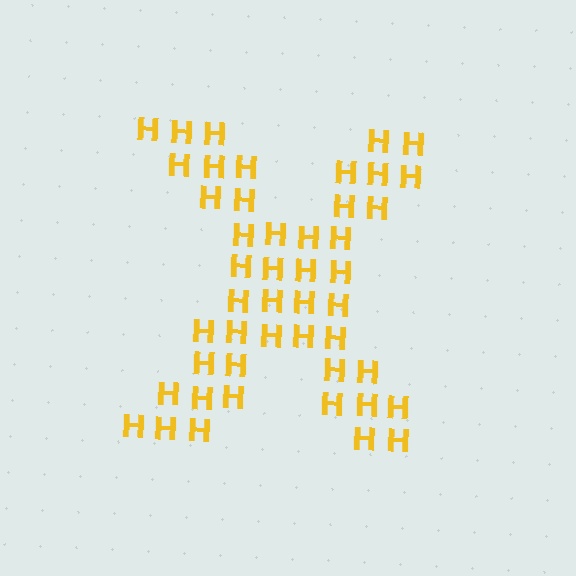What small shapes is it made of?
It is made of small letter H's.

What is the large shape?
The large shape is the letter X.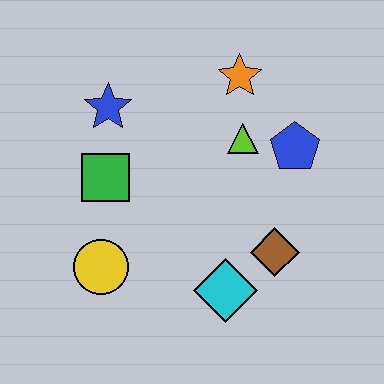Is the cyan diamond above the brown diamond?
No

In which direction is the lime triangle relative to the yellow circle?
The lime triangle is to the right of the yellow circle.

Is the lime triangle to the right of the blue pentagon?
No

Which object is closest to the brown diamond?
The cyan diamond is closest to the brown diamond.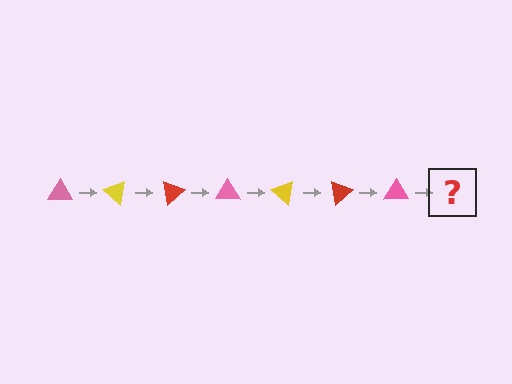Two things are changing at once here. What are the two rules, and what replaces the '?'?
The two rules are that it rotates 40 degrees each step and the color cycles through pink, yellow, and red. The '?' should be a yellow triangle, rotated 280 degrees from the start.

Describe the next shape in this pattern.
It should be a yellow triangle, rotated 280 degrees from the start.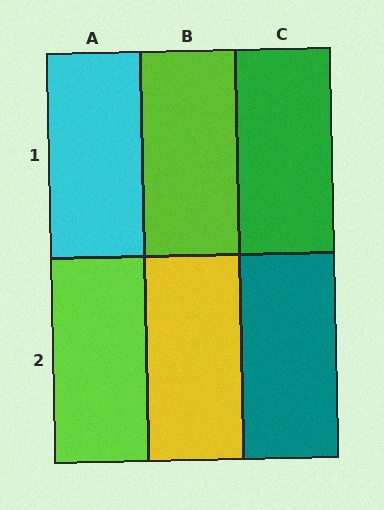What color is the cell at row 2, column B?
Yellow.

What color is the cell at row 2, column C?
Teal.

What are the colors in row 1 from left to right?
Cyan, lime, green.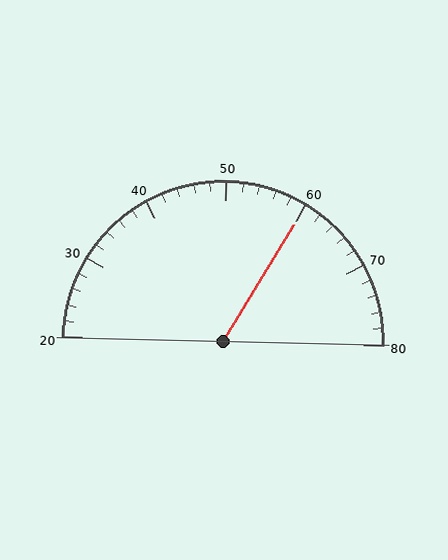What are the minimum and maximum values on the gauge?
The gauge ranges from 20 to 80.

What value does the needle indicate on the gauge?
The needle indicates approximately 60.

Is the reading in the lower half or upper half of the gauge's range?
The reading is in the upper half of the range (20 to 80).